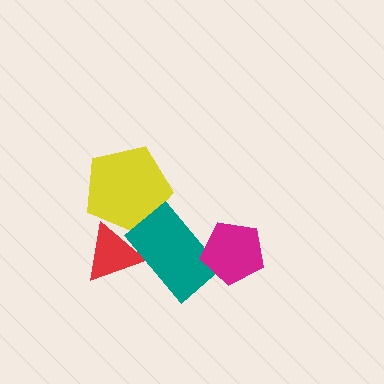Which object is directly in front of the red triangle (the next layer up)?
The yellow pentagon is directly in front of the red triangle.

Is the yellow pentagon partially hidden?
Yes, it is partially covered by another shape.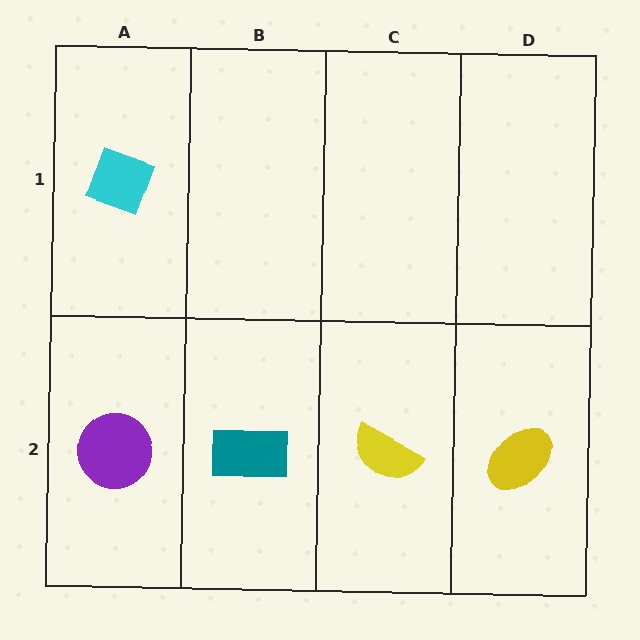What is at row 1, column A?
A cyan diamond.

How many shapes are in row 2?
4 shapes.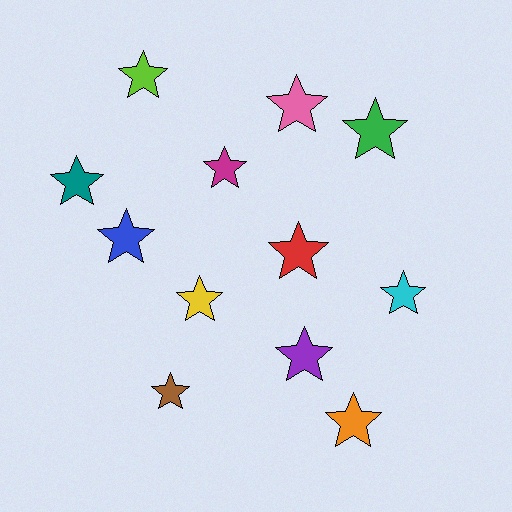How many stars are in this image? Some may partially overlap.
There are 12 stars.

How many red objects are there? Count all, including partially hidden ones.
There is 1 red object.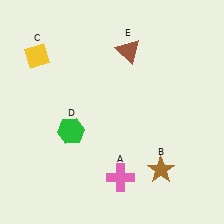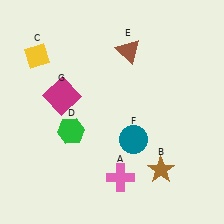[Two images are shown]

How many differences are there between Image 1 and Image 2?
There are 2 differences between the two images.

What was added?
A teal circle (F), a magenta square (G) were added in Image 2.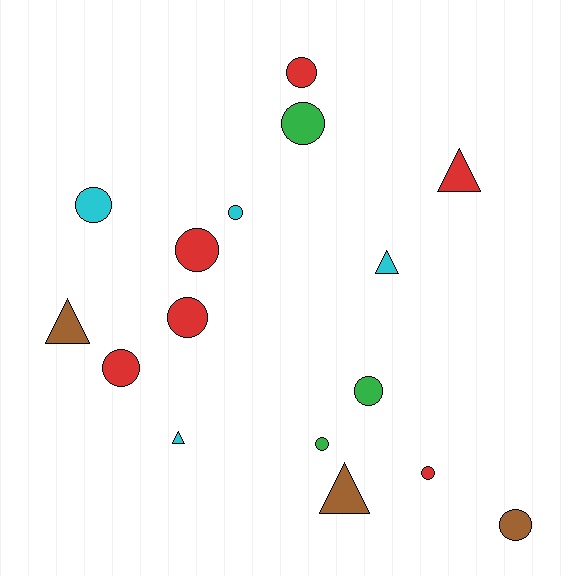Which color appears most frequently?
Red, with 6 objects.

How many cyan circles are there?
There are 2 cyan circles.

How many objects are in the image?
There are 16 objects.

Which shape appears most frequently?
Circle, with 11 objects.